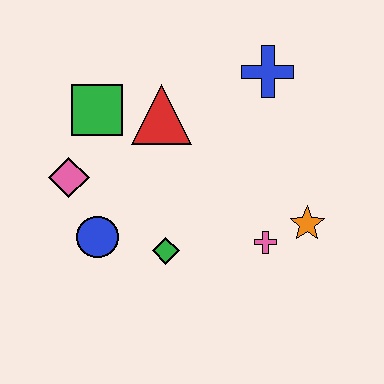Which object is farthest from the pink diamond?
The orange star is farthest from the pink diamond.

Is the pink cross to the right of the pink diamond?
Yes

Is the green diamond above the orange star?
No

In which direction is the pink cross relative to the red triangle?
The pink cross is below the red triangle.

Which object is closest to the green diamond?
The blue circle is closest to the green diamond.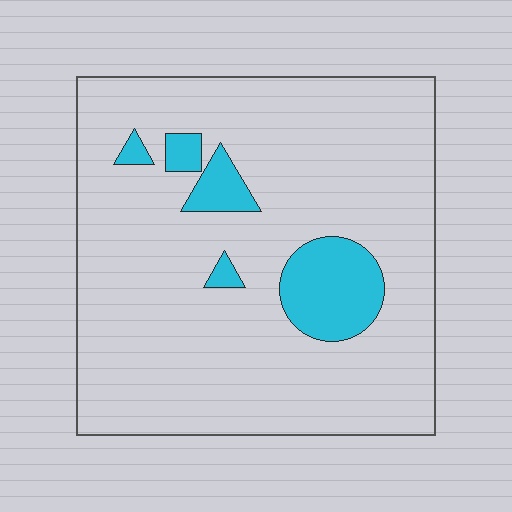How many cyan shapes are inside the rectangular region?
5.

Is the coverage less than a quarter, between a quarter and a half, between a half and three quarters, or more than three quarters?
Less than a quarter.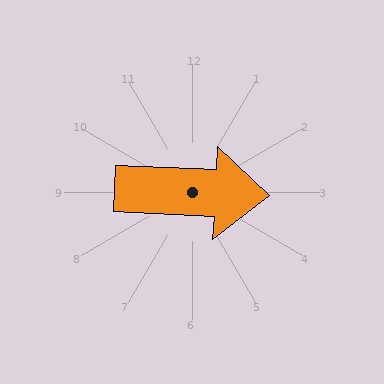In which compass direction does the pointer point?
East.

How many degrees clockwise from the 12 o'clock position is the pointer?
Approximately 93 degrees.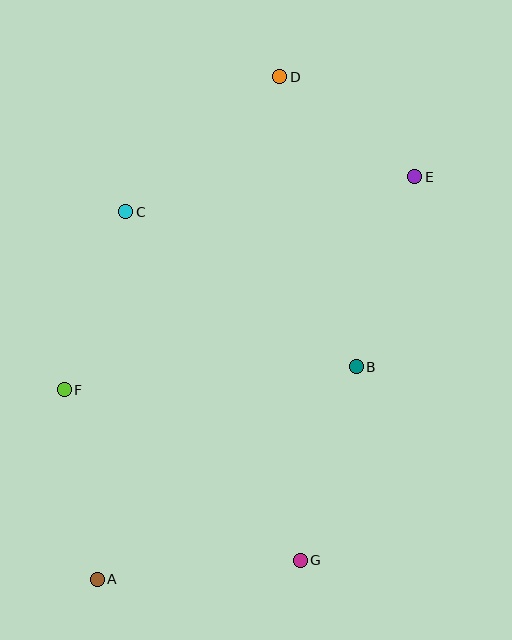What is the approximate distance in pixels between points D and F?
The distance between D and F is approximately 380 pixels.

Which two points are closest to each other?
Points D and E are closest to each other.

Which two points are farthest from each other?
Points A and D are farthest from each other.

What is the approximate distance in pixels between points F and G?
The distance between F and G is approximately 291 pixels.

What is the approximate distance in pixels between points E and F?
The distance between E and F is approximately 410 pixels.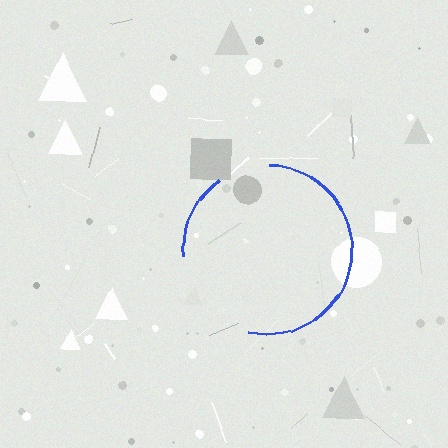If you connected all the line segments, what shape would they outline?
They would outline a circle.